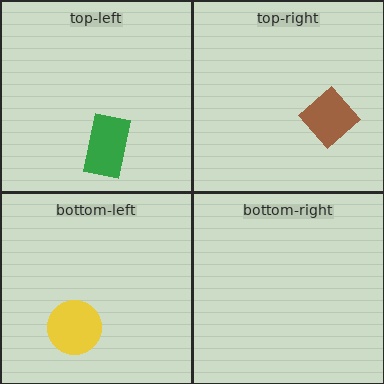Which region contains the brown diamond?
The top-right region.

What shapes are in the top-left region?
The green rectangle.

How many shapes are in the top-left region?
1.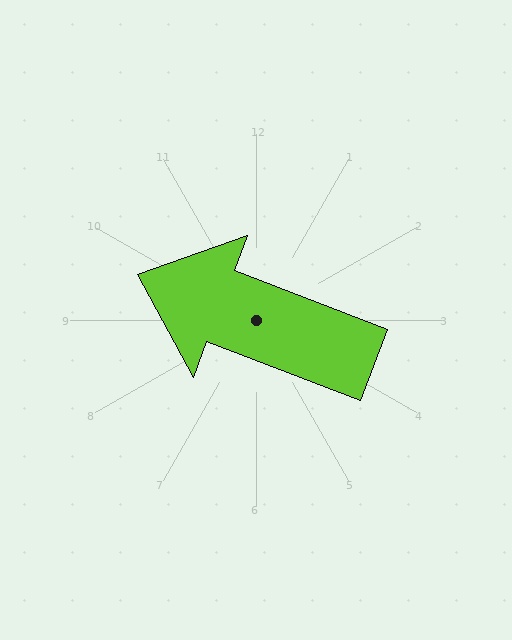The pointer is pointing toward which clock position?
Roughly 10 o'clock.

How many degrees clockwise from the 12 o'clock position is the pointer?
Approximately 291 degrees.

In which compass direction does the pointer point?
West.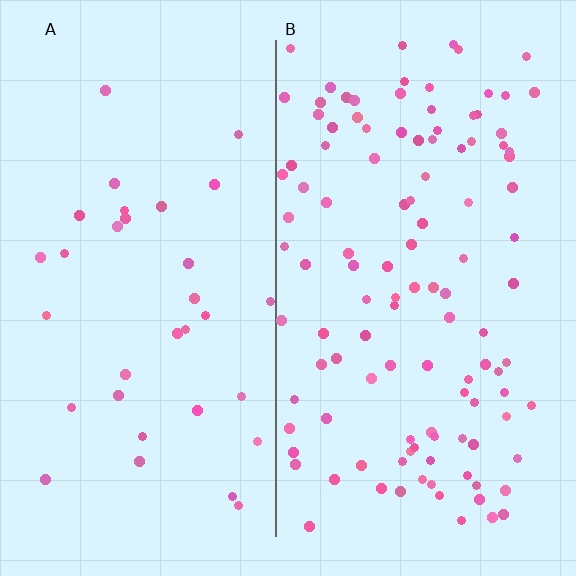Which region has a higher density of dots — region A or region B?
B (the right).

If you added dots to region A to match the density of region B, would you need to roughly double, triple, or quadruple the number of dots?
Approximately triple.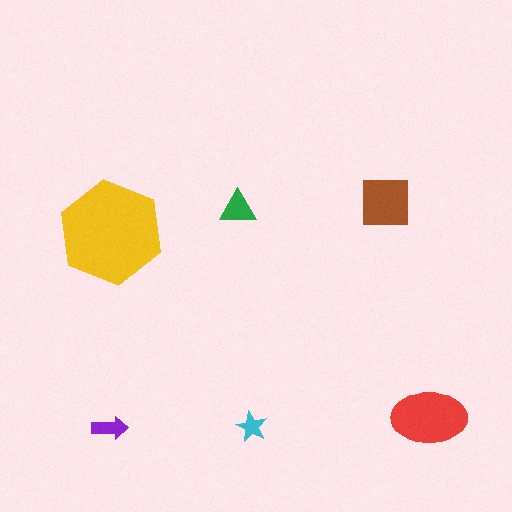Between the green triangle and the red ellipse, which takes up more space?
The red ellipse.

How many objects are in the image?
There are 6 objects in the image.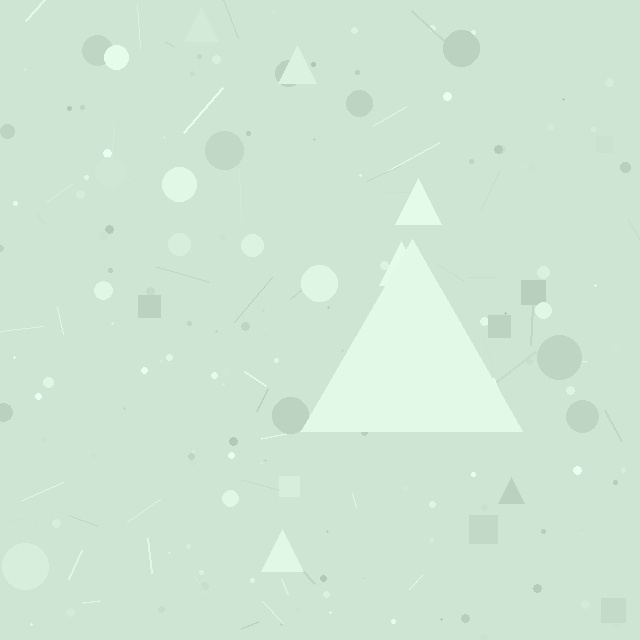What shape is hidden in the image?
A triangle is hidden in the image.